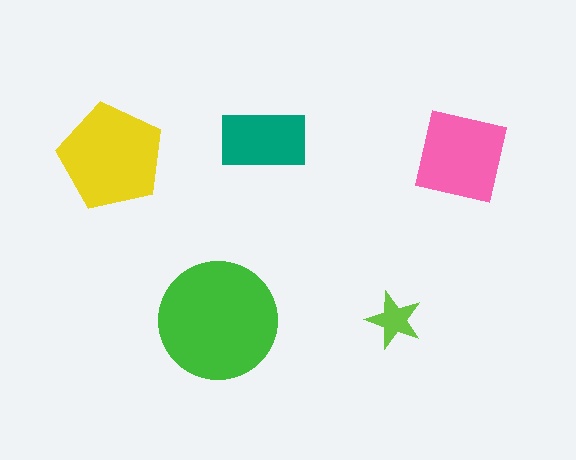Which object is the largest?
The green circle.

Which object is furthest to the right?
The pink square is rightmost.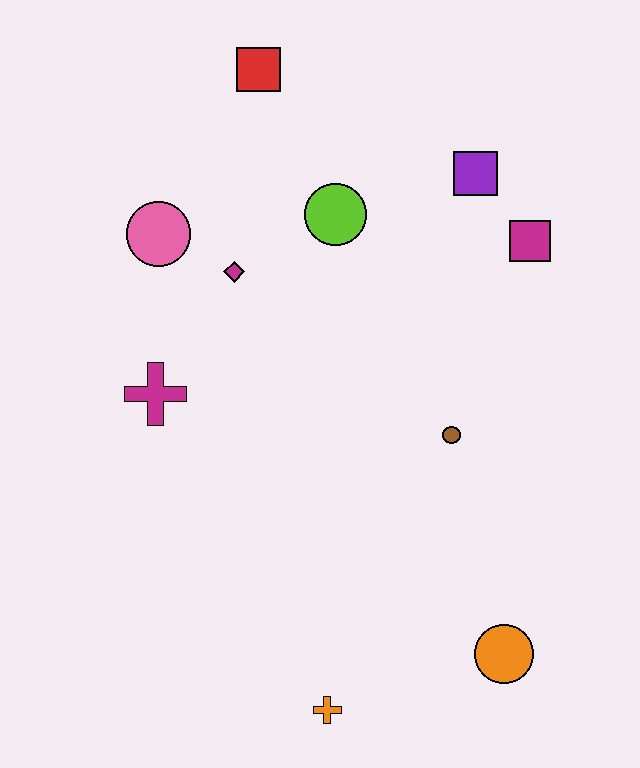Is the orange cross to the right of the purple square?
No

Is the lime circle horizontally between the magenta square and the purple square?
No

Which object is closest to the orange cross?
The orange circle is closest to the orange cross.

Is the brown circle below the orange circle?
No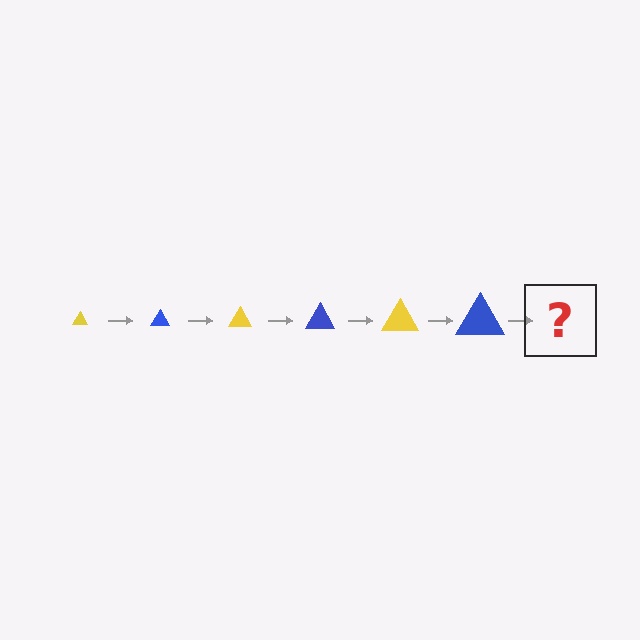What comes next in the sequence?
The next element should be a yellow triangle, larger than the previous one.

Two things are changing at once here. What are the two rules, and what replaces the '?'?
The two rules are that the triangle grows larger each step and the color cycles through yellow and blue. The '?' should be a yellow triangle, larger than the previous one.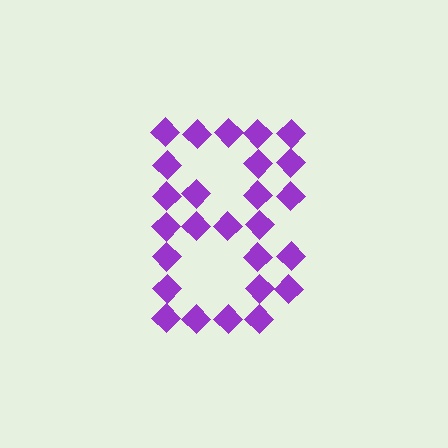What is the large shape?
The large shape is the digit 8.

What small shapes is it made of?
It is made of small diamonds.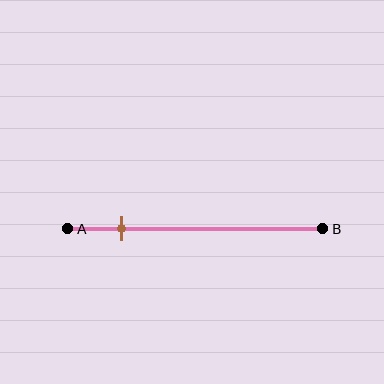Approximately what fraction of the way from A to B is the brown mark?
The brown mark is approximately 20% of the way from A to B.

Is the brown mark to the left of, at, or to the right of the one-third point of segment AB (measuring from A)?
The brown mark is to the left of the one-third point of segment AB.